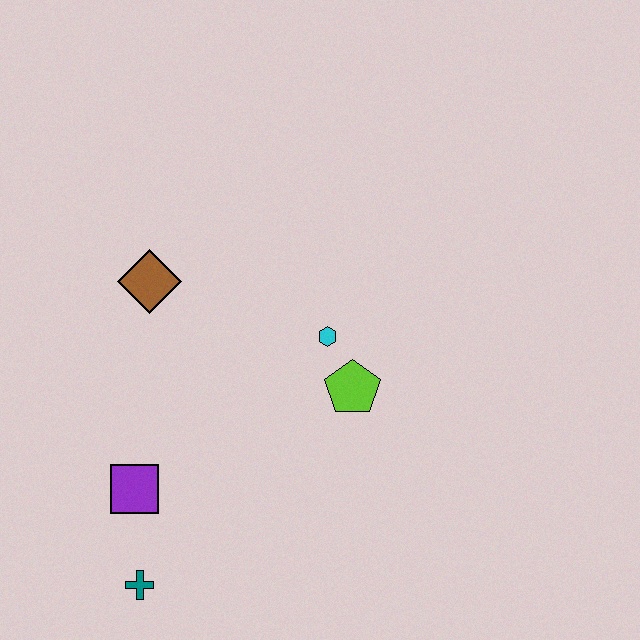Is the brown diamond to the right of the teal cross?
Yes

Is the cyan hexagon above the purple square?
Yes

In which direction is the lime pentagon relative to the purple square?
The lime pentagon is to the right of the purple square.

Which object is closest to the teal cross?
The purple square is closest to the teal cross.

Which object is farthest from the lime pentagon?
The teal cross is farthest from the lime pentagon.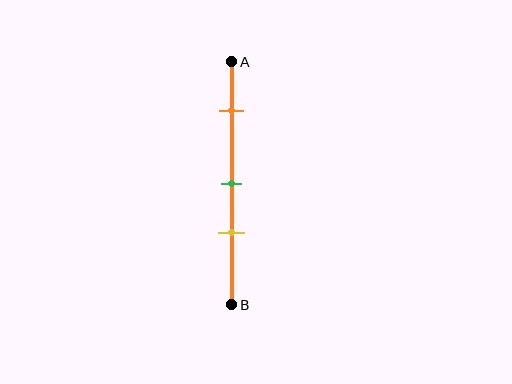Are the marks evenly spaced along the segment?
No, the marks are not evenly spaced.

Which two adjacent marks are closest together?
The green and yellow marks are the closest adjacent pair.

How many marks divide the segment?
There are 3 marks dividing the segment.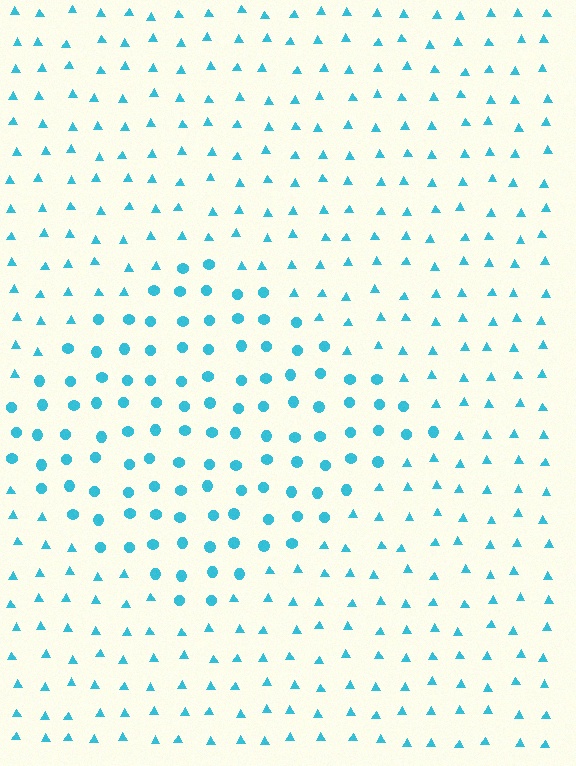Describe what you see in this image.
The image is filled with small cyan elements arranged in a uniform grid. A diamond-shaped region contains circles, while the surrounding area contains triangles. The boundary is defined purely by the change in element shape.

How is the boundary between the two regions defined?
The boundary is defined by a change in element shape: circles inside vs. triangles outside. All elements share the same color and spacing.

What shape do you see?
I see a diamond.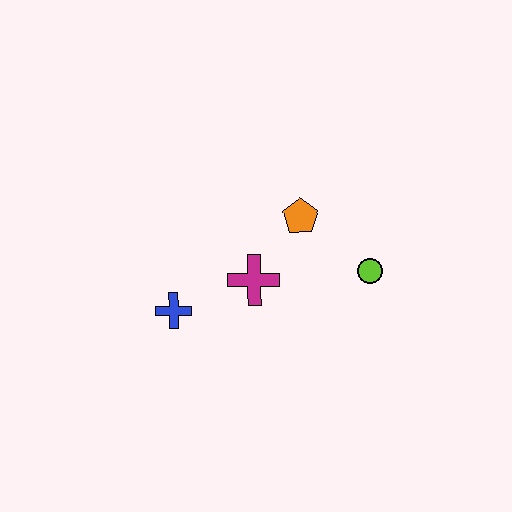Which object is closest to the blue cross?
The magenta cross is closest to the blue cross.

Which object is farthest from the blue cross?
The lime circle is farthest from the blue cross.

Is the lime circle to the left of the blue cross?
No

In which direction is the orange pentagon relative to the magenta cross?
The orange pentagon is above the magenta cross.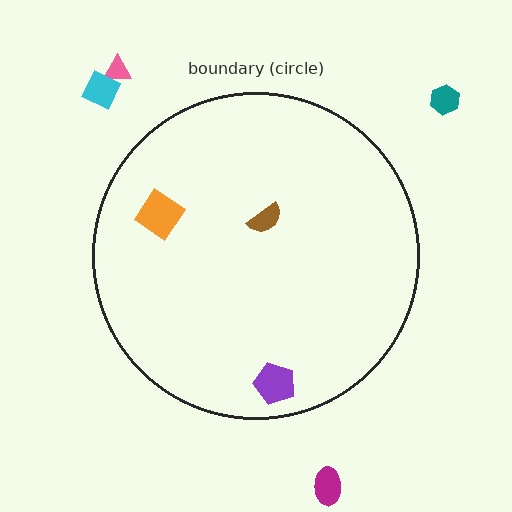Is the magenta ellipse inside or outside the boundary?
Outside.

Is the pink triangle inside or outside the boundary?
Outside.